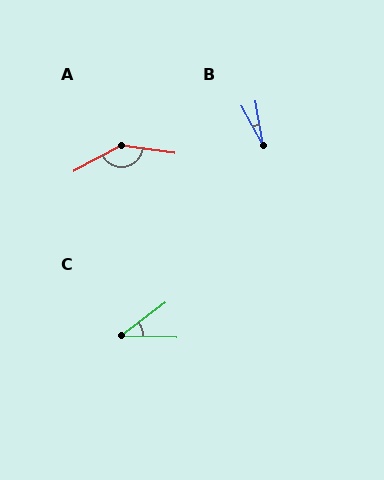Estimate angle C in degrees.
Approximately 39 degrees.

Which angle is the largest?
A, at approximately 144 degrees.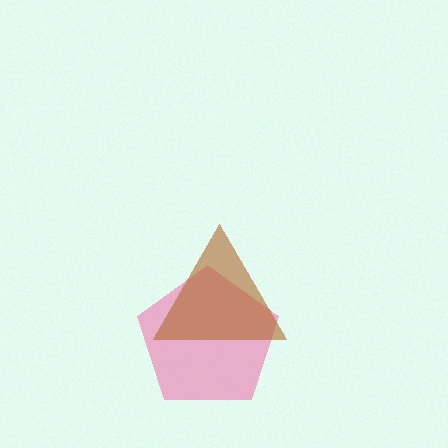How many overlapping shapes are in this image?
There are 2 overlapping shapes in the image.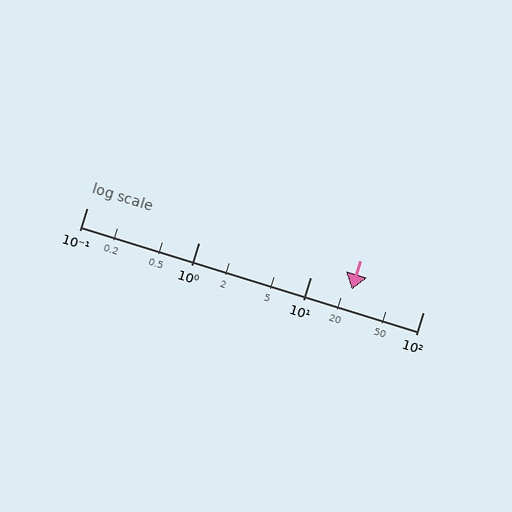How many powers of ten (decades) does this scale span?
The scale spans 3 decades, from 0.1 to 100.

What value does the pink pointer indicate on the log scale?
The pointer indicates approximately 23.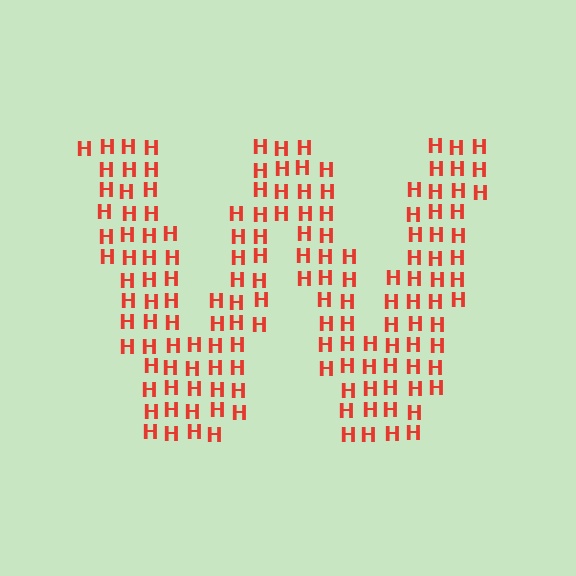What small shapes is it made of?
It is made of small letter H's.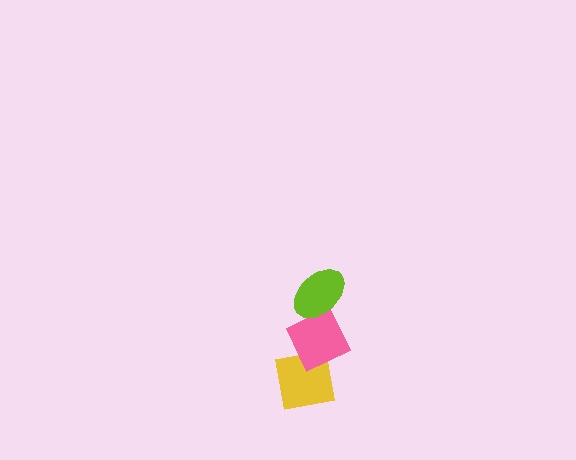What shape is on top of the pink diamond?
The lime ellipse is on top of the pink diamond.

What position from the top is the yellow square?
The yellow square is 3rd from the top.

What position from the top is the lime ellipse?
The lime ellipse is 1st from the top.